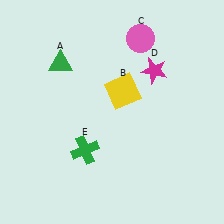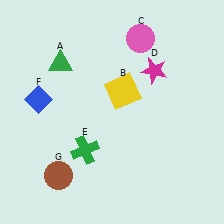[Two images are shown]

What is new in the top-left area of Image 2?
A blue diamond (F) was added in the top-left area of Image 2.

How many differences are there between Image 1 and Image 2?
There are 2 differences between the two images.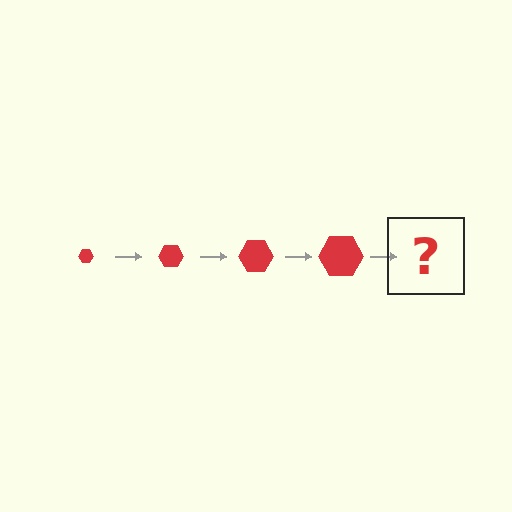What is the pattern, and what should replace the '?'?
The pattern is that the hexagon gets progressively larger each step. The '?' should be a red hexagon, larger than the previous one.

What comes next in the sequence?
The next element should be a red hexagon, larger than the previous one.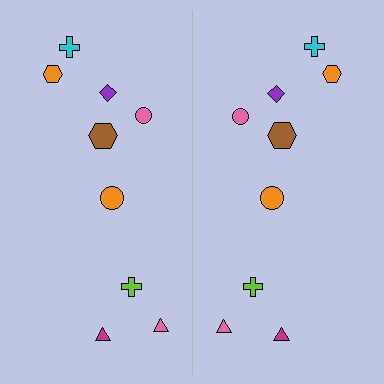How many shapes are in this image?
There are 18 shapes in this image.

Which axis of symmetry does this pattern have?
The pattern has a vertical axis of symmetry running through the center of the image.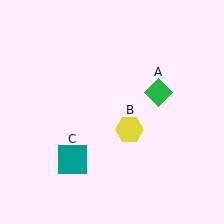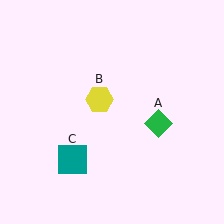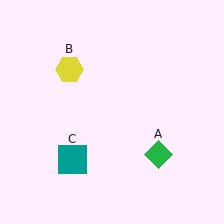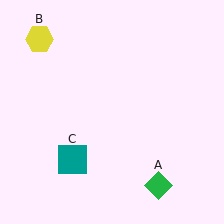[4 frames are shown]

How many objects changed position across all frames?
2 objects changed position: green diamond (object A), yellow hexagon (object B).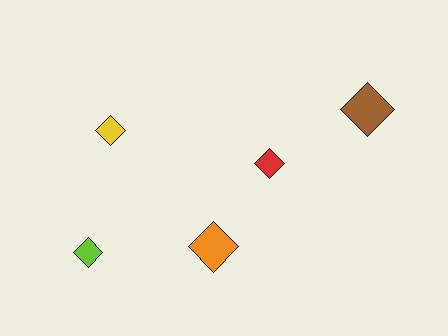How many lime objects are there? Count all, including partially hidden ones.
There is 1 lime object.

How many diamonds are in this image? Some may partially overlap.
There are 5 diamonds.